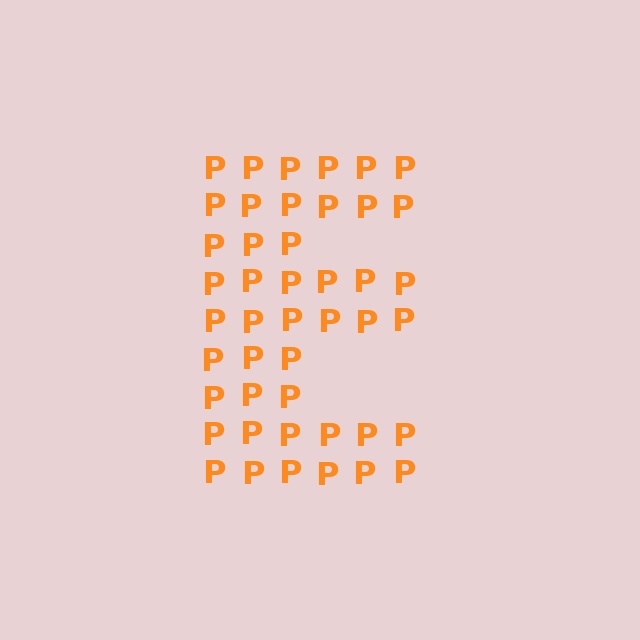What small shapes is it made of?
It is made of small letter P's.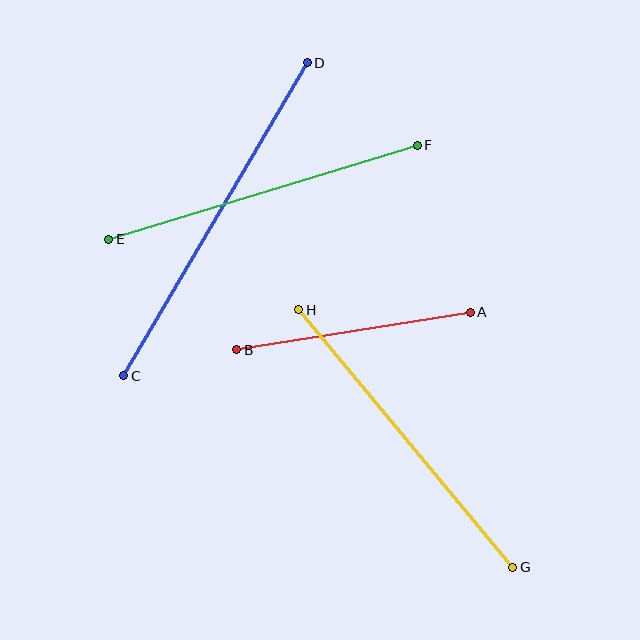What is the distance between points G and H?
The distance is approximately 335 pixels.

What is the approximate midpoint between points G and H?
The midpoint is at approximately (406, 439) pixels.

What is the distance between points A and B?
The distance is approximately 237 pixels.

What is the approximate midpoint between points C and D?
The midpoint is at approximately (216, 219) pixels.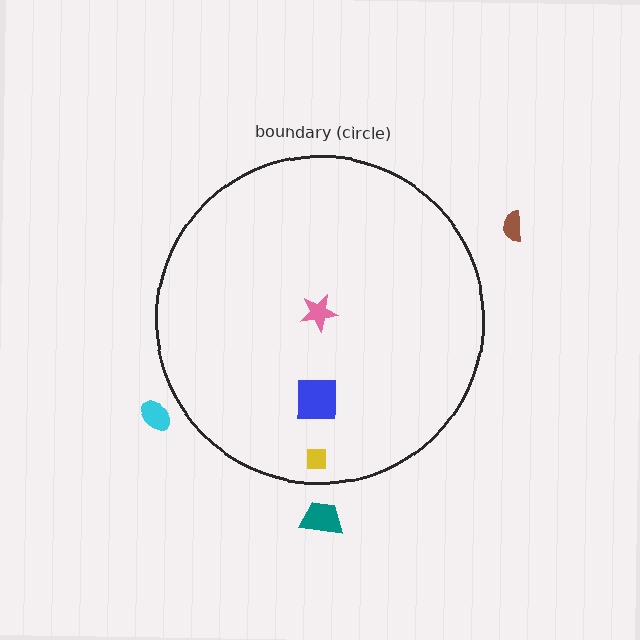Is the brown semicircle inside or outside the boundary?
Outside.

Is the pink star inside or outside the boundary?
Inside.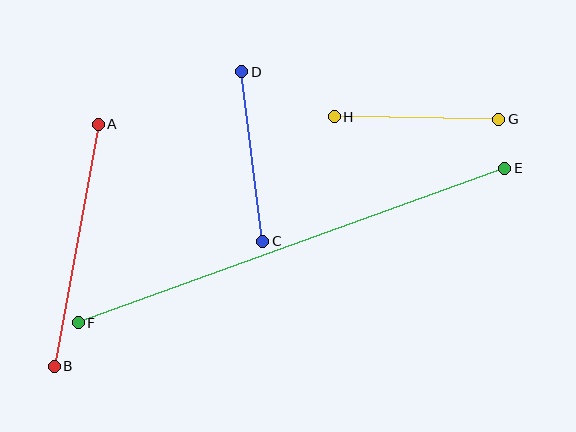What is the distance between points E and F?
The distance is approximately 454 pixels.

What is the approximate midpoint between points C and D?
The midpoint is at approximately (252, 157) pixels.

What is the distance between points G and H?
The distance is approximately 165 pixels.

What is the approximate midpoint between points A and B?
The midpoint is at approximately (76, 245) pixels.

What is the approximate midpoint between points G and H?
The midpoint is at approximately (417, 118) pixels.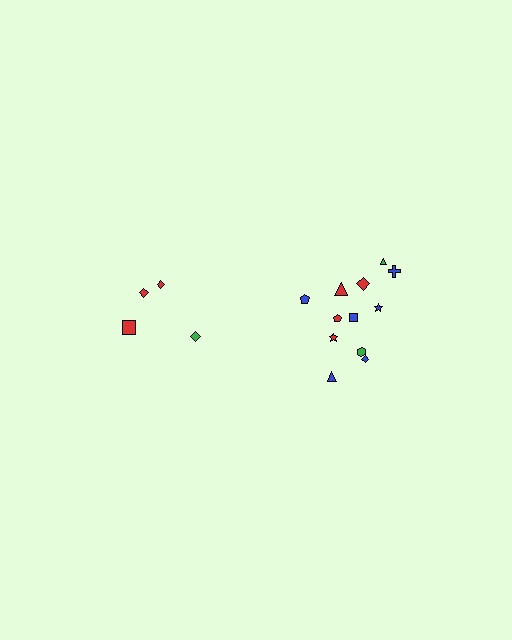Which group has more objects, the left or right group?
The right group.